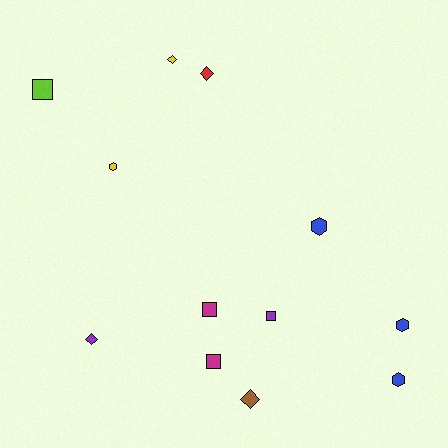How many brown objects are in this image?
There is 1 brown object.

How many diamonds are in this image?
There are 4 diamonds.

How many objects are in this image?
There are 12 objects.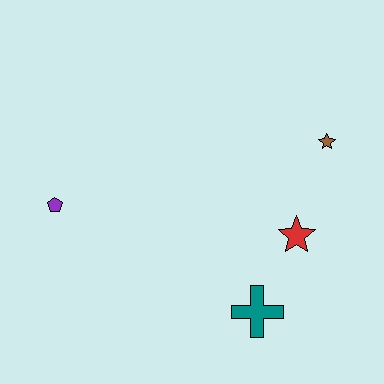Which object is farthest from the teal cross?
The purple pentagon is farthest from the teal cross.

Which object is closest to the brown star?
The red star is closest to the brown star.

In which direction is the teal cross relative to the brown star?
The teal cross is below the brown star.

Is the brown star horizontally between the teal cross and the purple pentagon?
No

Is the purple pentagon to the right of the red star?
No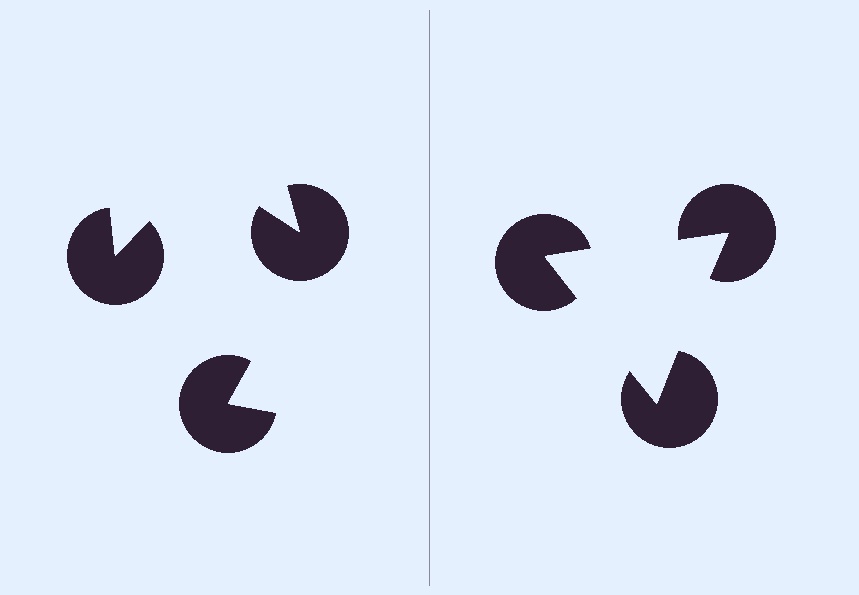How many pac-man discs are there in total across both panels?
6 — 3 on each side.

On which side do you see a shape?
An illusory triangle appears on the right side. On the left side the wedge cuts are rotated, so no coherent shape forms.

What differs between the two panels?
The pac-man discs are positioned identically on both sides; only the wedge orientations differ. On the right they align to a triangle; on the left they are misaligned.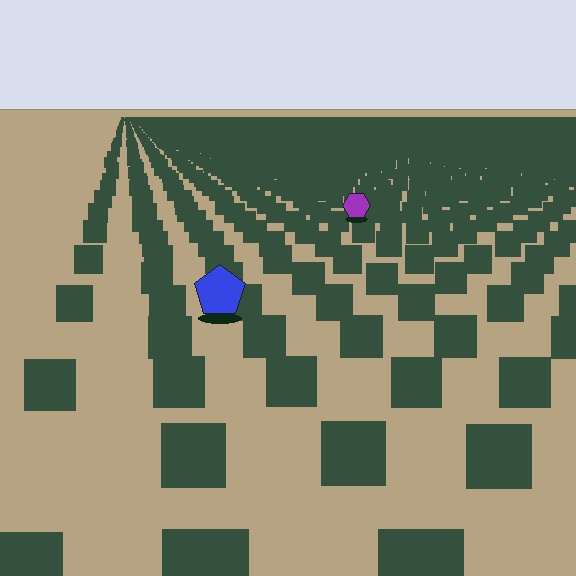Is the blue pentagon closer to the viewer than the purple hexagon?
Yes. The blue pentagon is closer — you can tell from the texture gradient: the ground texture is coarser near it.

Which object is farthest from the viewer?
The purple hexagon is farthest from the viewer. It appears smaller and the ground texture around it is denser.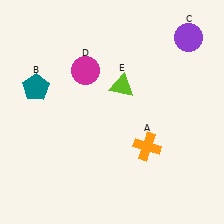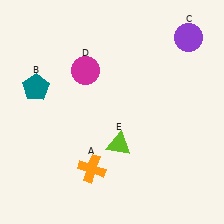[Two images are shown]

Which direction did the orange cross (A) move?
The orange cross (A) moved left.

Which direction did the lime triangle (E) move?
The lime triangle (E) moved down.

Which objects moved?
The objects that moved are: the orange cross (A), the lime triangle (E).